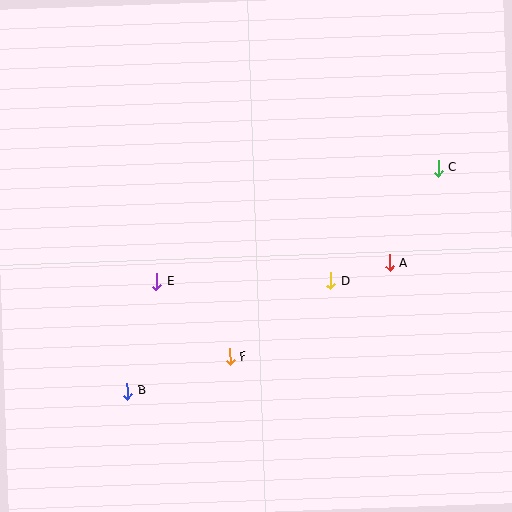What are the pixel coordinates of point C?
Point C is at (438, 168).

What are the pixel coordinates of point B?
Point B is at (127, 391).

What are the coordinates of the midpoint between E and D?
The midpoint between E and D is at (243, 281).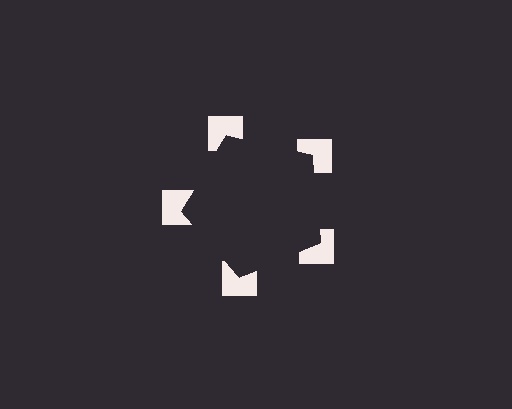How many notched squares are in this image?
There are 5 — one at each vertex of the illusory pentagon.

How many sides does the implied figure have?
5 sides.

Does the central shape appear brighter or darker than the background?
It typically appears slightly darker than the background, even though no actual brightness change is drawn.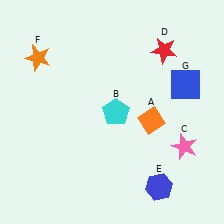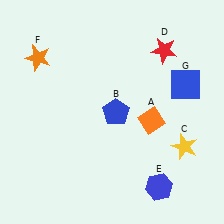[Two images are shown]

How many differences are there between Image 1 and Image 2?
There are 2 differences between the two images.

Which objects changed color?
B changed from cyan to blue. C changed from pink to yellow.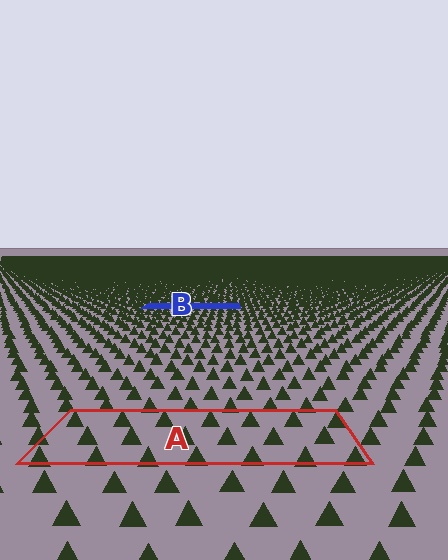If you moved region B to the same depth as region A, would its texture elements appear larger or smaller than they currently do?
They would appear larger. At a closer depth, the same texture elements are projected at a bigger on-screen size.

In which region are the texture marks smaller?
The texture marks are smaller in region B, because it is farther away.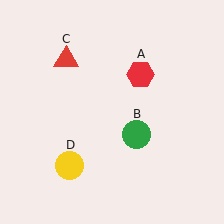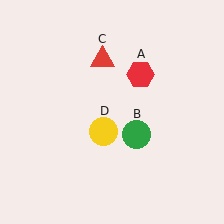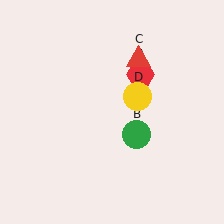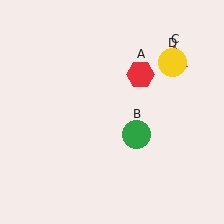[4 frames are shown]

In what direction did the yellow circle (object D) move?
The yellow circle (object D) moved up and to the right.